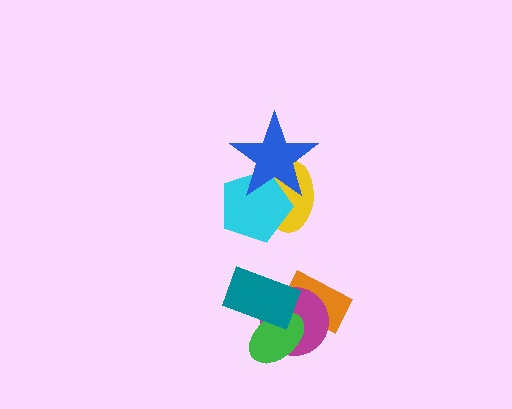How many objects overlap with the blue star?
2 objects overlap with the blue star.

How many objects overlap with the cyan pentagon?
2 objects overlap with the cyan pentagon.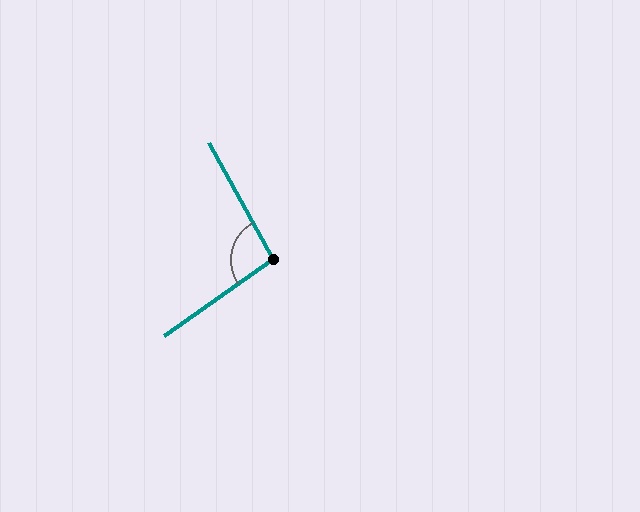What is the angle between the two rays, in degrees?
Approximately 97 degrees.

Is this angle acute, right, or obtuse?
It is obtuse.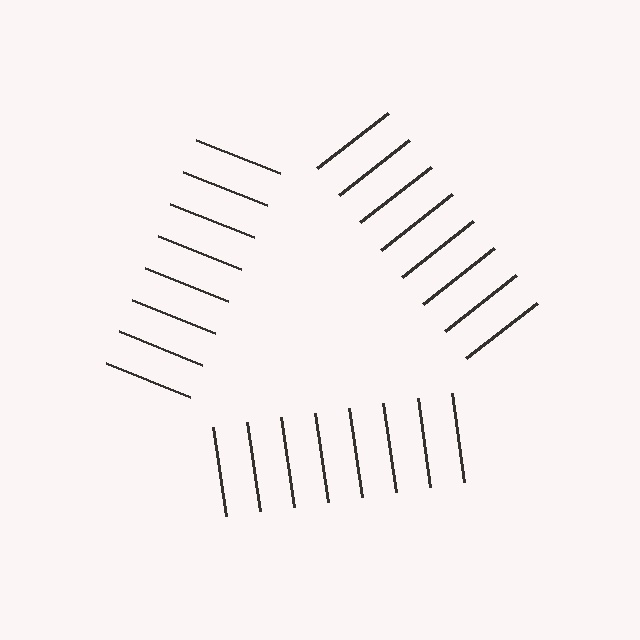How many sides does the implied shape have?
3 sides — the line-ends trace a triangle.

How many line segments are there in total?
24 — 8 along each of the 3 edges.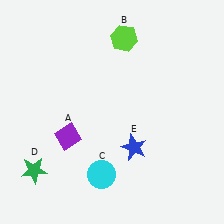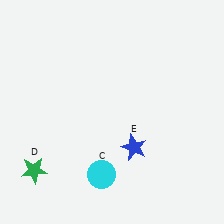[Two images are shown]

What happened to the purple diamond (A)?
The purple diamond (A) was removed in Image 2. It was in the bottom-left area of Image 1.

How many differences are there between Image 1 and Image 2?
There are 2 differences between the two images.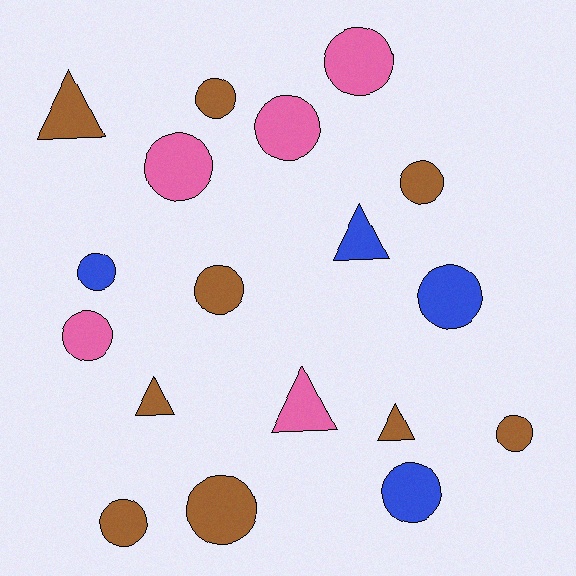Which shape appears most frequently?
Circle, with 13 objects.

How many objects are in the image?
There are 18 objects.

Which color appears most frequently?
Brown, with 9 objects.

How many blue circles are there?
There are 3 blue circles.